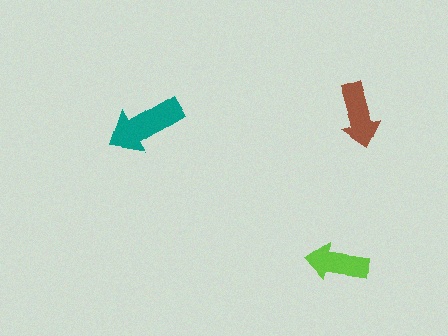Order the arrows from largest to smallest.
the teal one, the brown one, the lime one.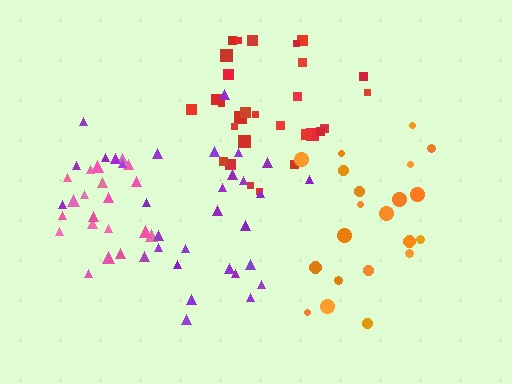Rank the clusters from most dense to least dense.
pink, red, orange, purple.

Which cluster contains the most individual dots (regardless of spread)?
Purple (31).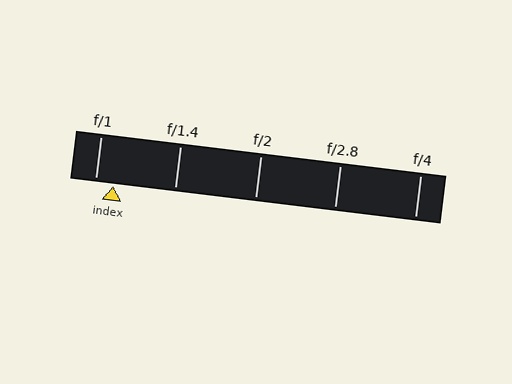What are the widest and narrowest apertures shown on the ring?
The widest aperture shown is f/1 and the narrowest is f/4.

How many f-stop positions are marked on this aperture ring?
There are 5 f-stop positions marked.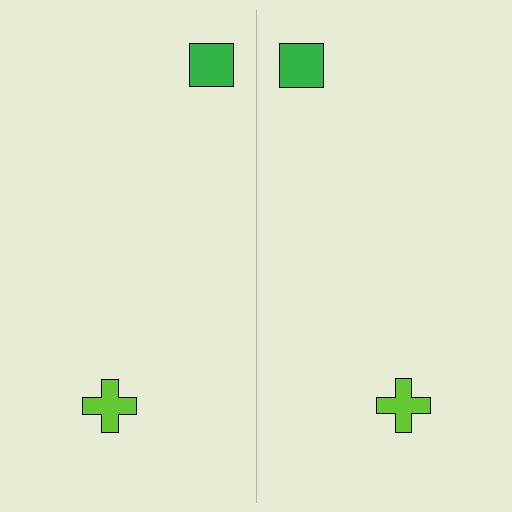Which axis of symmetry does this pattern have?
The pattern has a vertical axis of symmetry running through the center of the image.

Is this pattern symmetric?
Yes, this pattern has bilateral (reflection) symmetry.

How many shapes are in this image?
There are 4 shapes in this image.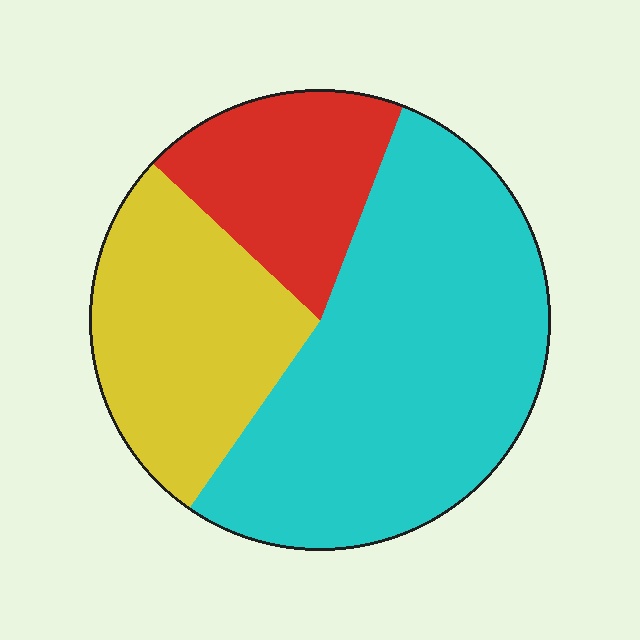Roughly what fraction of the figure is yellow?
Yellow takes up about one quarter (1/4) of the figure.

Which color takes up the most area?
Cyan, at roughly 55%.